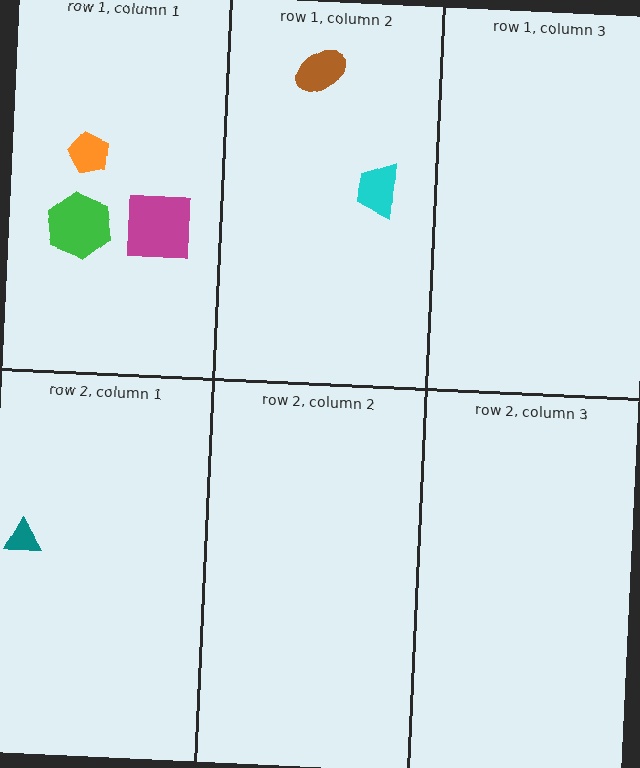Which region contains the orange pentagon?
The row 1, column 1 region.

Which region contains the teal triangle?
The row 2, column 1 region.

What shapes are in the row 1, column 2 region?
The cyan trapezoid, the brown ellipse.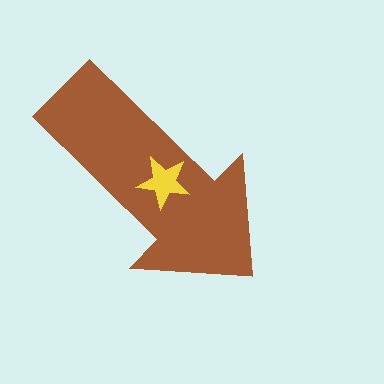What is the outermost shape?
The brown arrow.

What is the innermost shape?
The yellow star.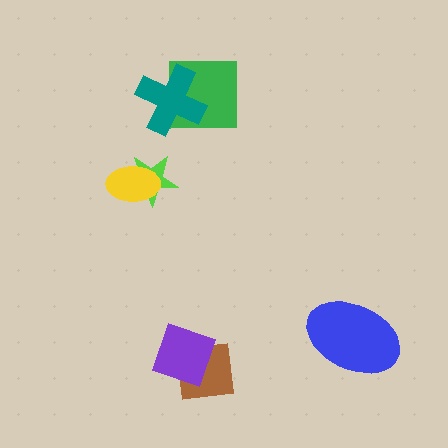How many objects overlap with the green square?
1 object overlaps with the green square.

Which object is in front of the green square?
The teal cross is in front of the green square.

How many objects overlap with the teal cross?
1 object overlaps with the teal cross.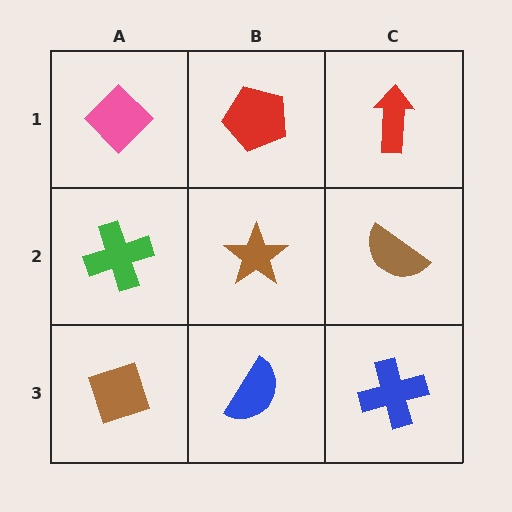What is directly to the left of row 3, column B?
A brown diamond.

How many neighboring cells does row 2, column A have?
3.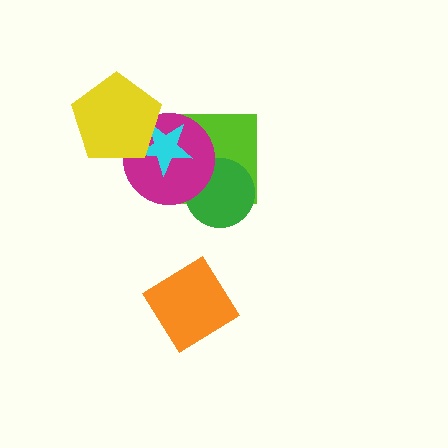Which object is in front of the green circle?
The magenta circle is in front of the green circle.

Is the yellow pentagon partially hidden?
No, no other shape covers it.